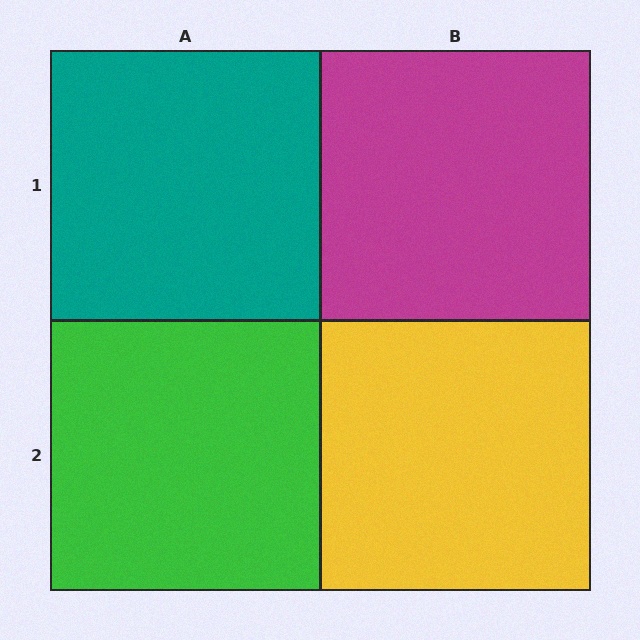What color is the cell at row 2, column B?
Yellow.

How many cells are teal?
1 cell is teal.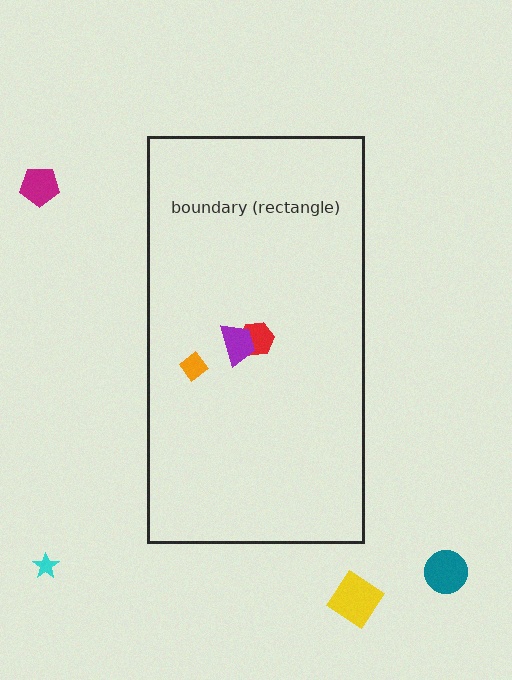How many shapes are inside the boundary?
3 inside, 4 outside.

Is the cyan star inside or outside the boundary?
Outside.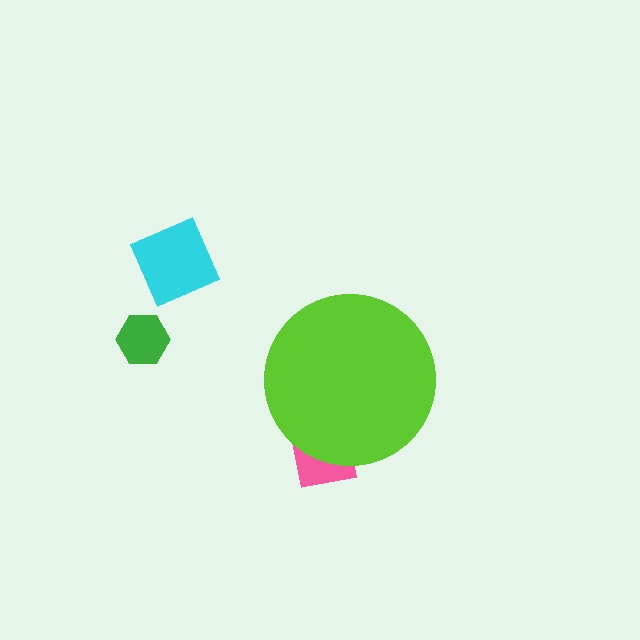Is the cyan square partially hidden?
No, the cyan square is fully visible.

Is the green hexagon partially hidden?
No, the green hexagon is fully visible.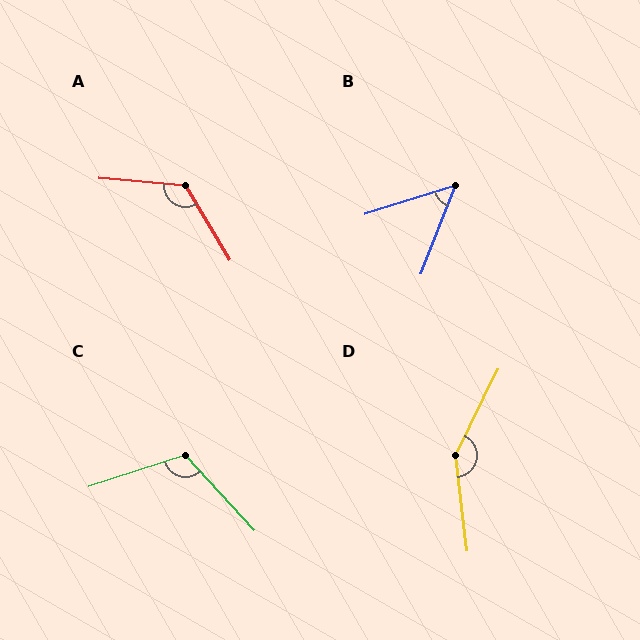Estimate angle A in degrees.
Approximately 126 degrees.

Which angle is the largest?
D, at approximately 148 degrees.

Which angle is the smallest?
B, at approximately 51 degrees.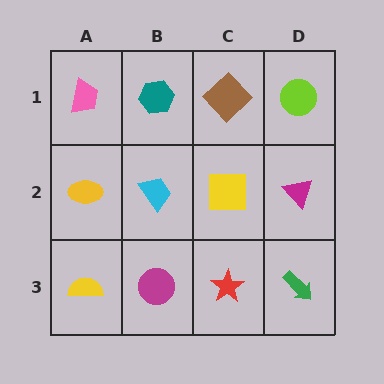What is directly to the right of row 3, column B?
A red star.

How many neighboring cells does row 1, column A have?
2.